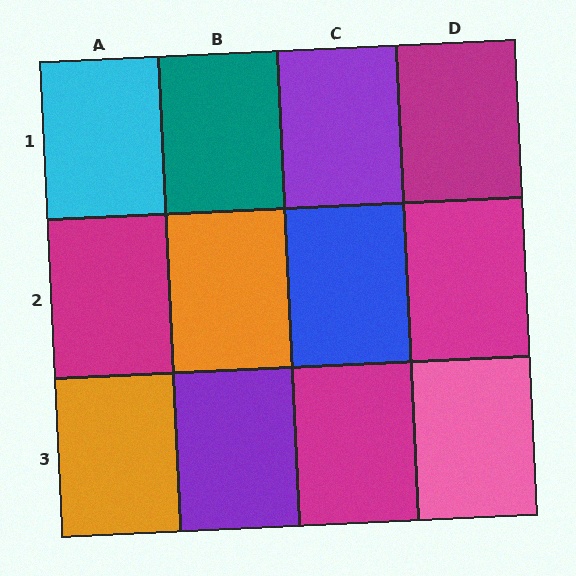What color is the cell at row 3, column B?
Purple.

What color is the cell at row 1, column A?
Cyan.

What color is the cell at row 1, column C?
Purple.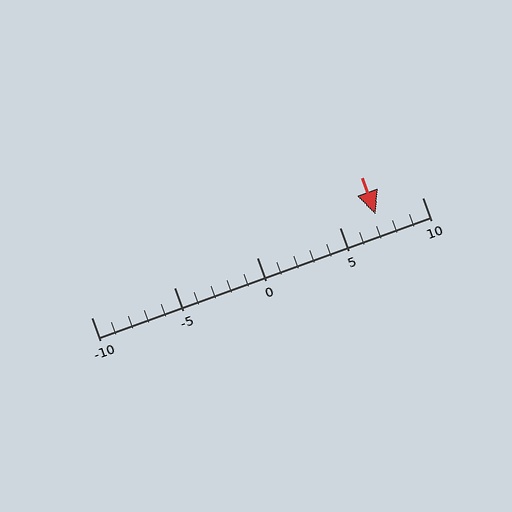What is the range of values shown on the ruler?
The ruler shows values from -10 to 10.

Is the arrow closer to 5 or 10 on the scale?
The arrow is closer to 5.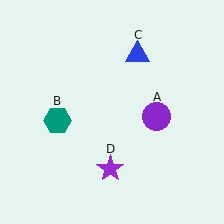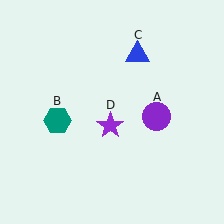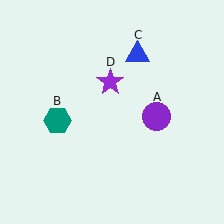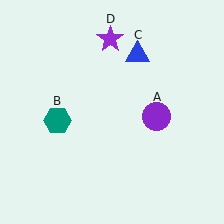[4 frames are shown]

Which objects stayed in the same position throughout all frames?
Purple circle (object A) and teal hexagon (object B) and blue triangle (object C) remained stationary.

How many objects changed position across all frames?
1 object changed position: purple star (object D).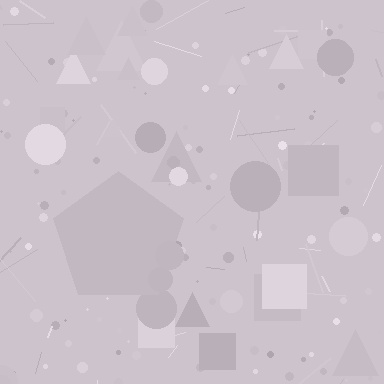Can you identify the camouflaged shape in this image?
The camouflaged shape is a pentagon.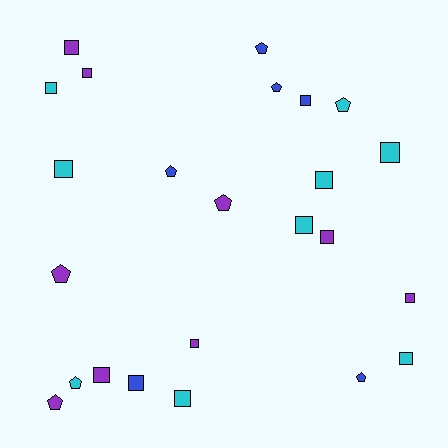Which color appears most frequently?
Cyan, with 9 objects.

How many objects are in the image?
There are 24 objects.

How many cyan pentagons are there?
There are 2 cyan pentagons.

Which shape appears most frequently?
Square, with 15 objects.